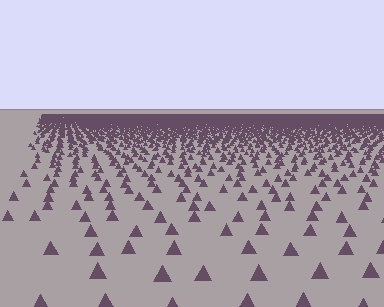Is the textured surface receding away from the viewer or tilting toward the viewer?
The surface is receding away from the viewer. Texture elements get smaller and denser toward the top.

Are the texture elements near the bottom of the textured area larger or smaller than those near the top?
Larger. Near the bottom, elements are closer to the viewer and appear at a bigger on-screen size.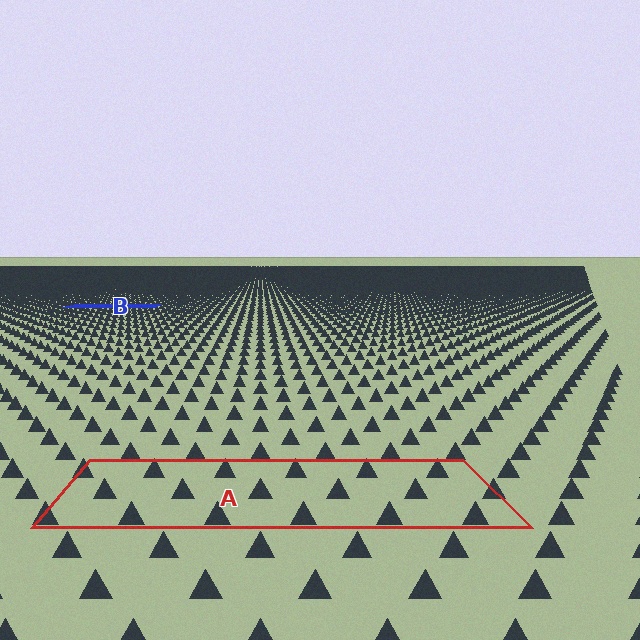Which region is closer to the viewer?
Region A is closer. The texture elements there are larger and more spread out.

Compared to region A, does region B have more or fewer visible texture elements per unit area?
Region B has more texture elements per unit area — they are packed more densely because it is farther away.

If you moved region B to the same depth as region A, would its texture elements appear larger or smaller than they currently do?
They would appear larger. At a closer depth, the same texture elements are projected at a bigger on-screen size.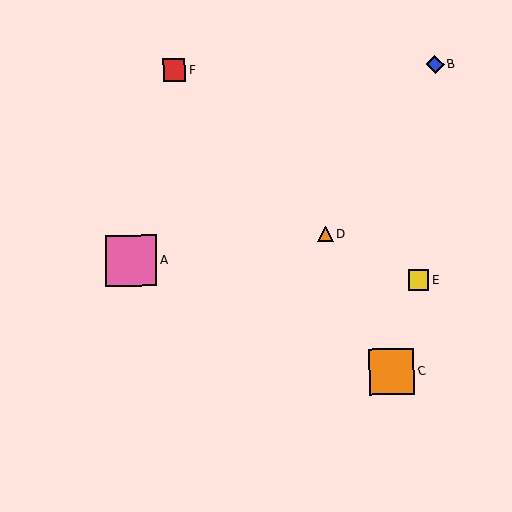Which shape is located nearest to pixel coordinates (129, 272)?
The pink square (labeled A) at (131, 260) is nearest to that location.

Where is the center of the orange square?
The center of the orange square is at (391, 371).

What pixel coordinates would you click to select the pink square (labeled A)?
Click at (131, 260) to select the pink square A.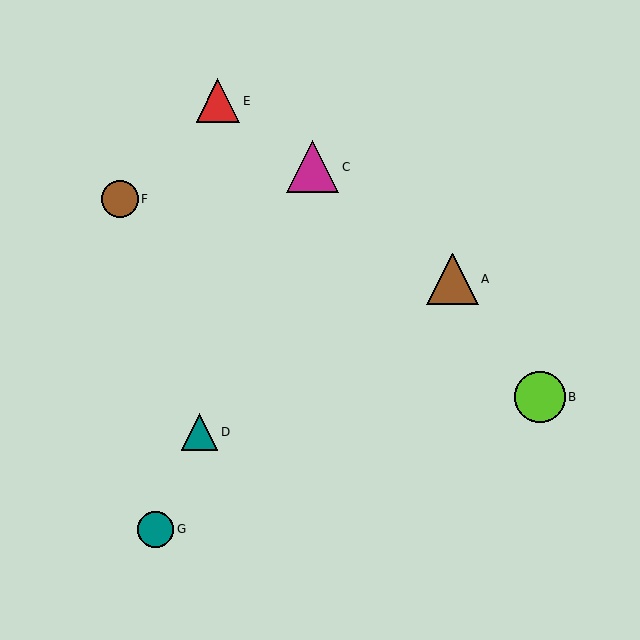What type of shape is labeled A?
Shape A is a brown triangle.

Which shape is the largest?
The magenta triangle (labeled C) is the largest.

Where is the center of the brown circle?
The center of the brown circle is at (120, 199).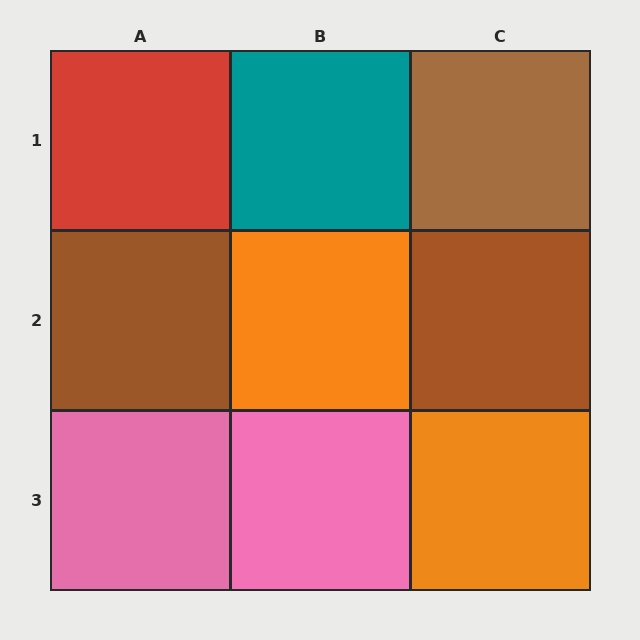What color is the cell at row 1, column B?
Teal.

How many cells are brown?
3 cells are brown.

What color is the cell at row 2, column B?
Orange.